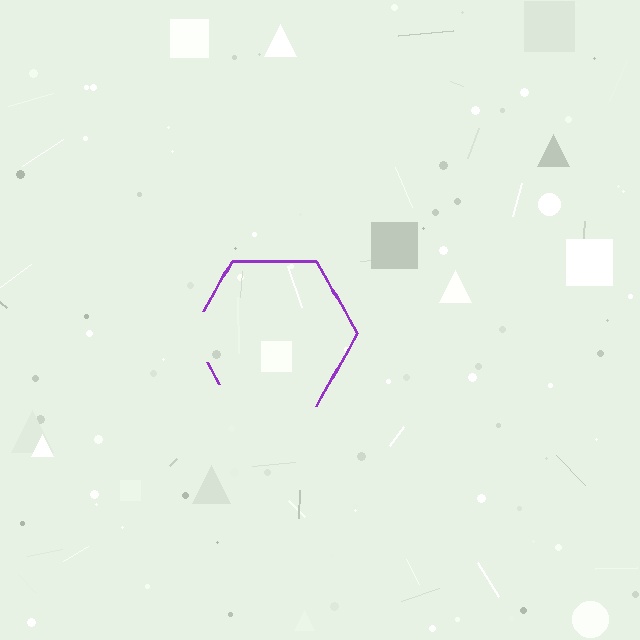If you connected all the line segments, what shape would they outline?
They would outline a hexagon.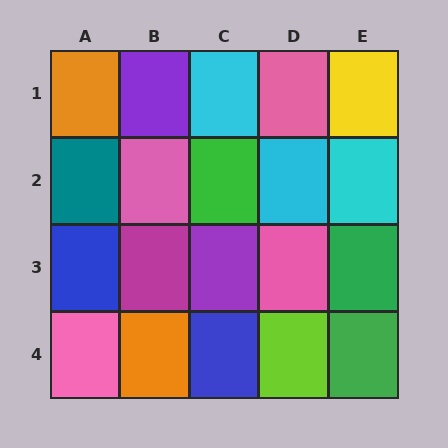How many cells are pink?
4 cells are pink.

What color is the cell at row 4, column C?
Blue.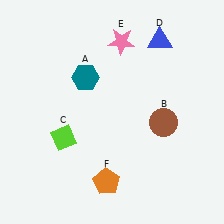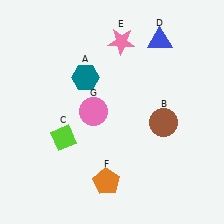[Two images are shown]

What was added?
A pink circle (G) was added in Image 2.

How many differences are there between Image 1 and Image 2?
There is 1 difference between the two images.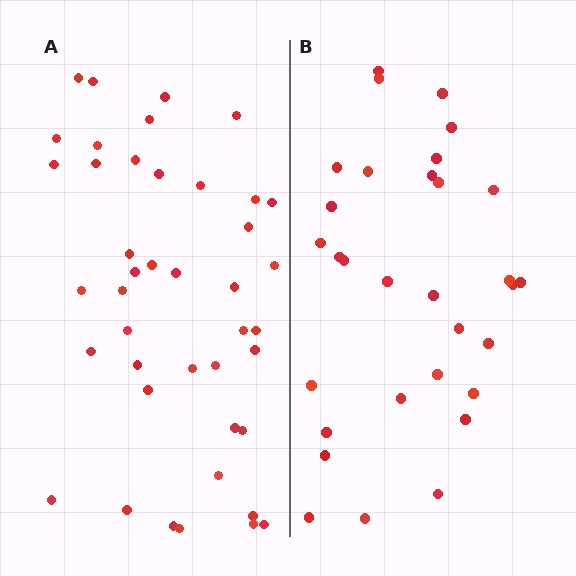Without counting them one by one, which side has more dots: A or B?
Region A (the left region) has more dots.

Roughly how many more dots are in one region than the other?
Region A has roughly 12 or so more dots than region B.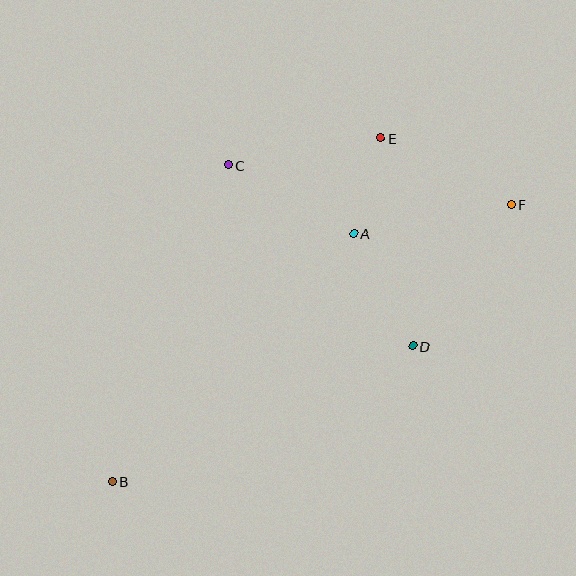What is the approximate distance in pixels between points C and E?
The distance between C and E is approximately 155 pixels.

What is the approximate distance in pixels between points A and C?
The distance between A and C is approximately 143 pixels.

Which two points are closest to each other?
Points A and E are closest to each other.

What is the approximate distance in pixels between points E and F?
The distance between E and F is approximately 147 pixels.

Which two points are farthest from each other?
Points B and F are farthest from each other.